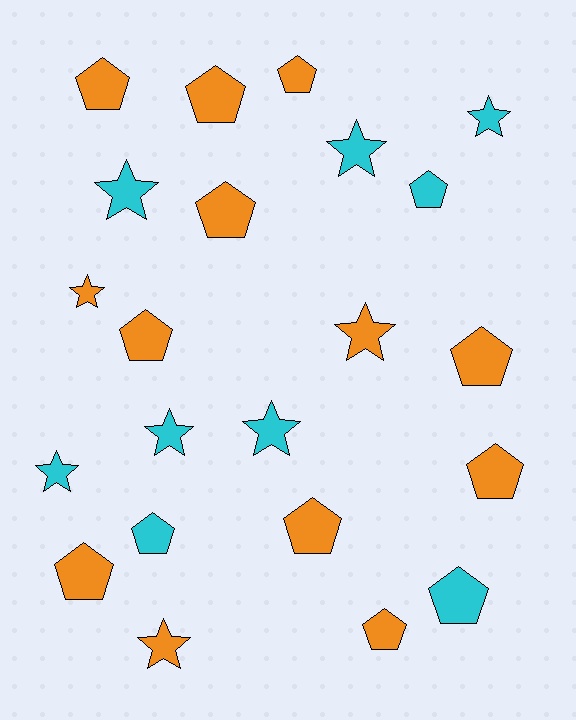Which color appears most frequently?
Orange, with 13 objects.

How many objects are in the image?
There are 22 objects.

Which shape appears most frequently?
Pentagon, with 13 objects.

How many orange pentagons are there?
There are 10 orange pentagons.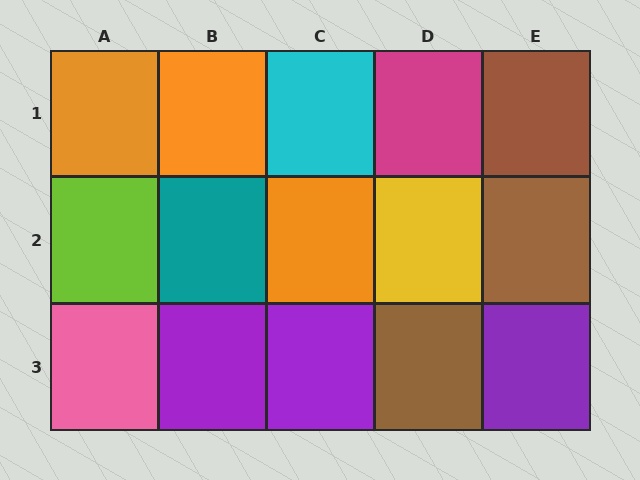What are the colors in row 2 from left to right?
Lime, teal, orange, yellow, brown.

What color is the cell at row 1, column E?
Brown.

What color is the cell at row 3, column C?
Purple.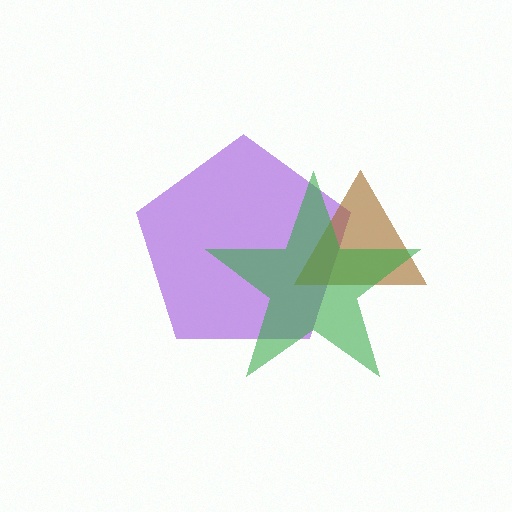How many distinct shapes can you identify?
There are 3 distinct shapes: a purple pentagon, a brown triangle, a green star.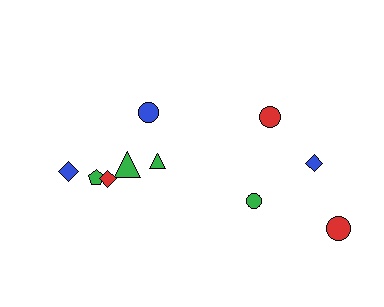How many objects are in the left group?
There are 6 objects.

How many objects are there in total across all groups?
There are 10 objects.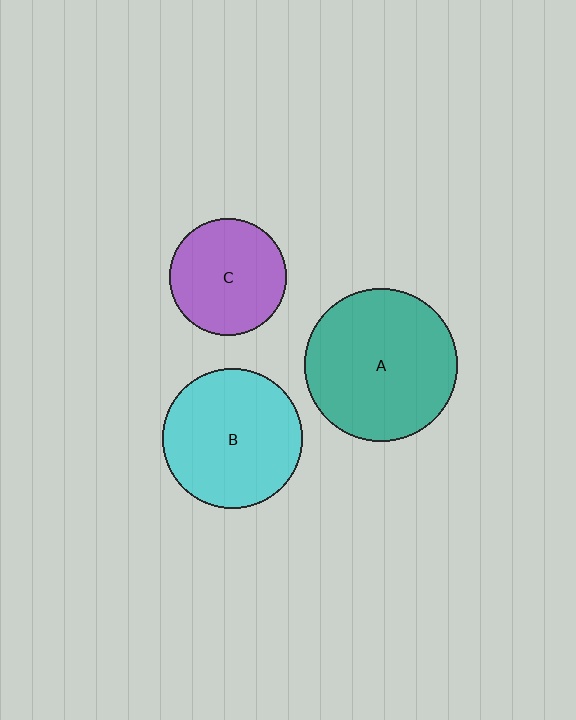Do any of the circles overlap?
No, none of the circles overlap.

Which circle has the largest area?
Circle A (teal).